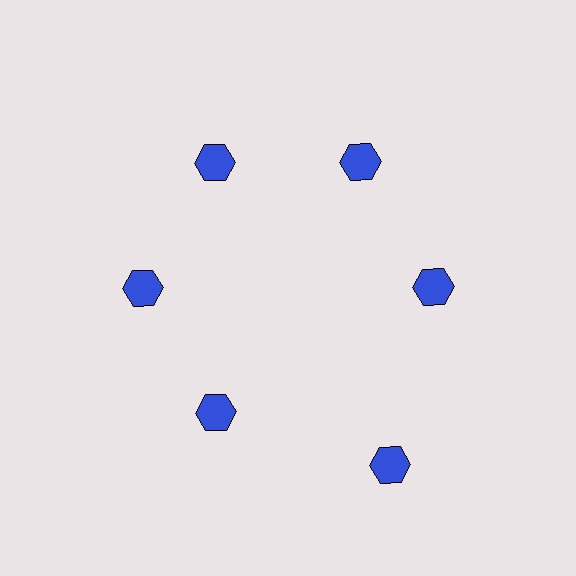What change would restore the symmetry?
The symmetry would be restored by moving it inward, back onto the ring so that all 6 hexagons sit at equal angles and equal distance from the center.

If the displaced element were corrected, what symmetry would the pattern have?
It would have 6-fold rotational symmetry — the pattern would map onto itself every 60 degrees.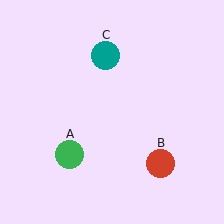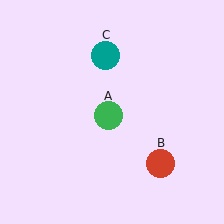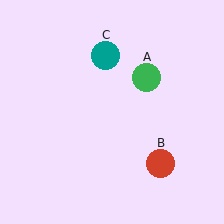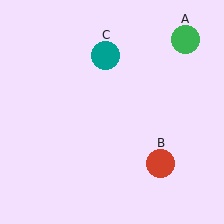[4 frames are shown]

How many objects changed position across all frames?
1 object changed position: green circle (object A).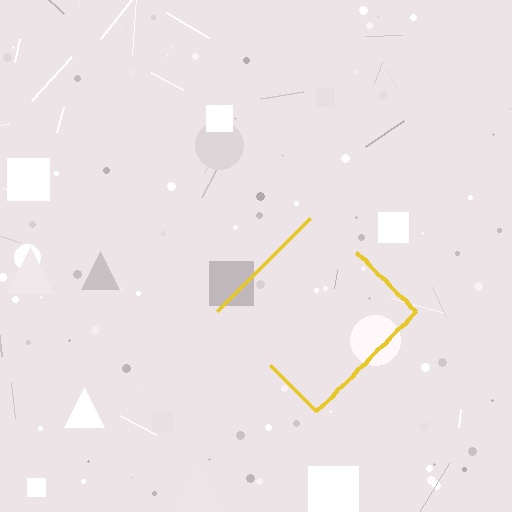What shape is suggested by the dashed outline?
The dashed outline suggests a diamond.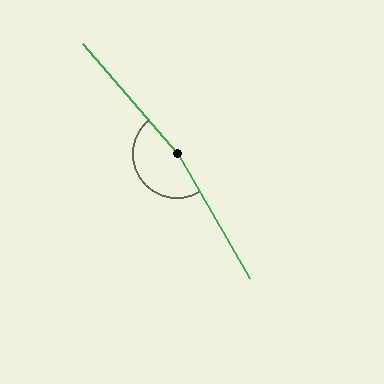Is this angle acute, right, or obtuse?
It is obtuse.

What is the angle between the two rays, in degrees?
Approximately 170 degrees.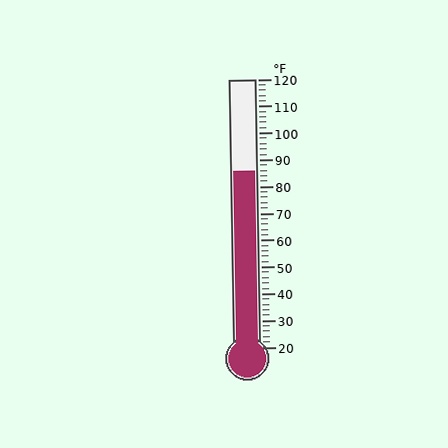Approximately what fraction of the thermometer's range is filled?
The thermometer is filled to approximately 65% of its range.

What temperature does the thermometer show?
The thermometer shows approximately 86°F.